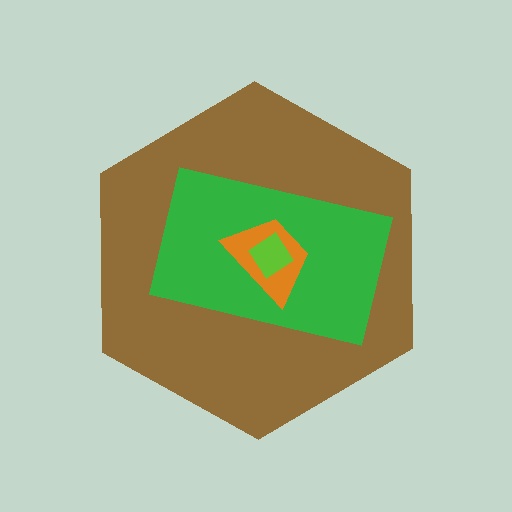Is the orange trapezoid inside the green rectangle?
Yes.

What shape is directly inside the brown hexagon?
The green rectangle.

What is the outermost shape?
The brown hexagon.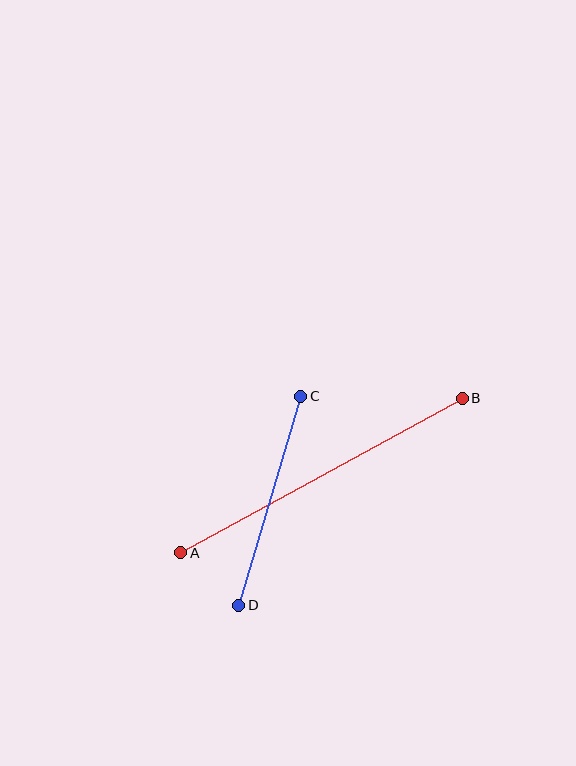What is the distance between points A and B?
The distance is approximately 321 pixels.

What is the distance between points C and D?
The distance is approximately 218 pixels.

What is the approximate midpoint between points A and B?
The midpoint is at approximately (322, 476) pixels.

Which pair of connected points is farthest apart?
Points A and B are farthest apart.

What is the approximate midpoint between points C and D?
The midpoint is at approximately (270, 501) pixels.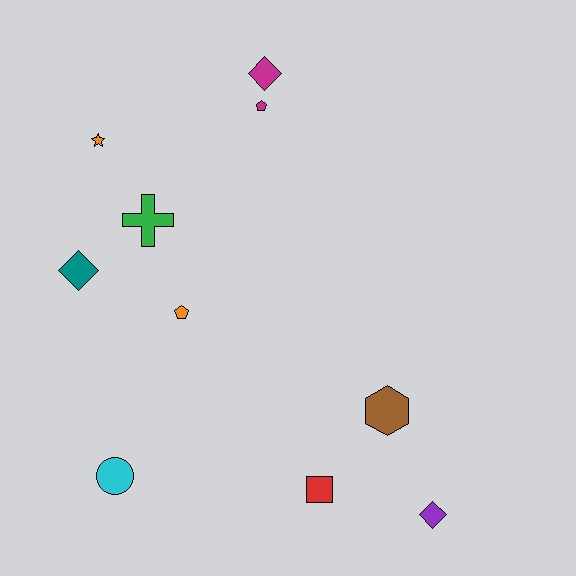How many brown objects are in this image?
There is 1 brown object.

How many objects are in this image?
There are 10 objects.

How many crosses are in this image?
There is 1 cross.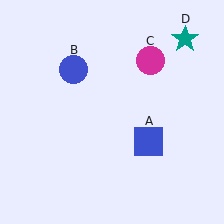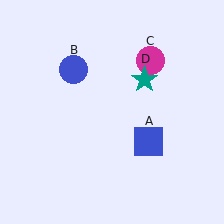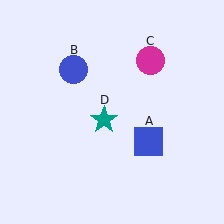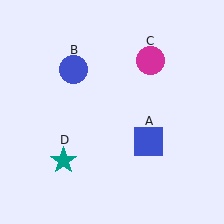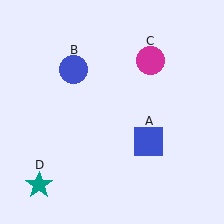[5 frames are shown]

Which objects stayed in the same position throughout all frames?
Blue square (object A) and blue circle (object B) and magenta circle (object C) remained stationary.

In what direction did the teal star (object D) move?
The teal star (object D) moved down and to the left.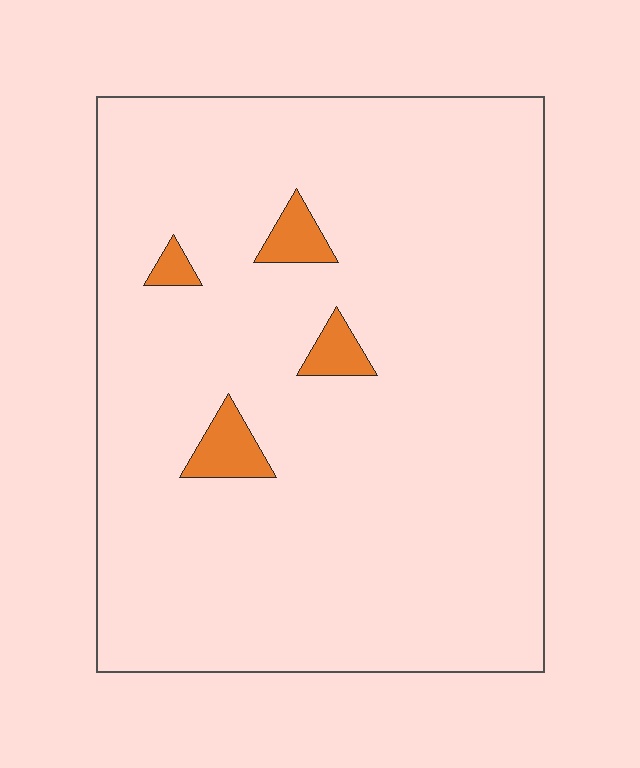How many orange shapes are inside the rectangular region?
4.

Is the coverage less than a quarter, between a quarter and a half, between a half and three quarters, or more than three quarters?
Less than a quarter.